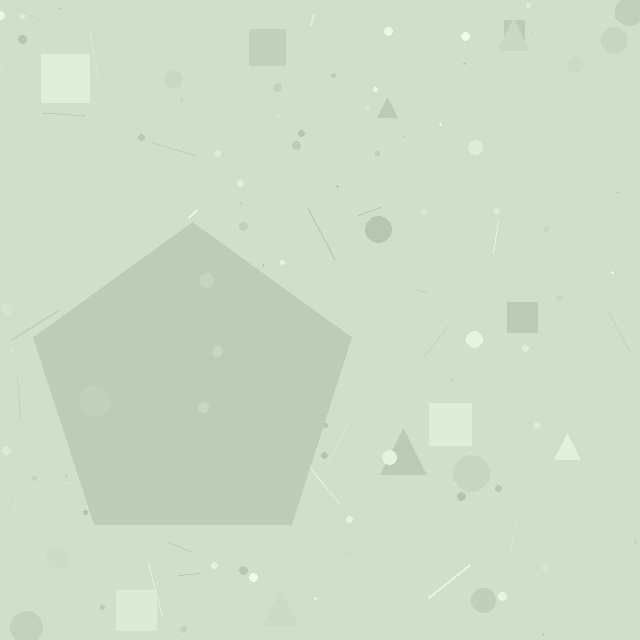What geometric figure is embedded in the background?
A pentagon is embedded in the background.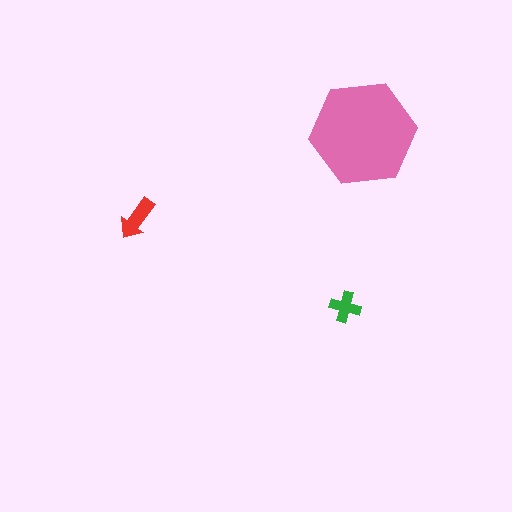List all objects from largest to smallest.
The pink hexagon, the red arrow, the green cross.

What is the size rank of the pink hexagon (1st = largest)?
1st.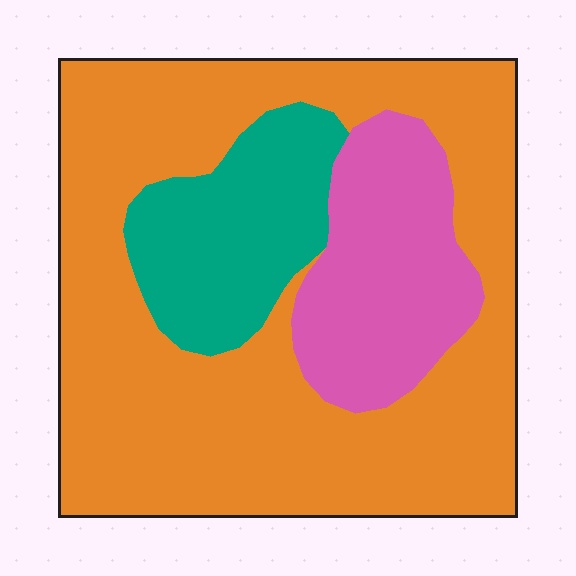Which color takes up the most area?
Orange, at roughly 65%.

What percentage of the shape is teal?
Teal covers 16% of the shape.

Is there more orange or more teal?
Orange.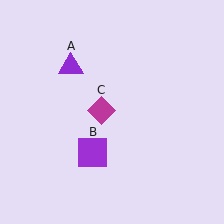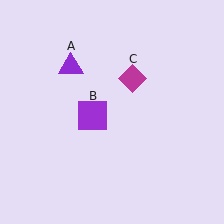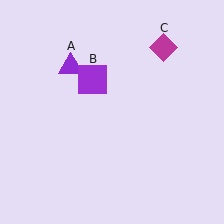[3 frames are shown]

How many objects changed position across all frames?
2 objects changed position: purple square (object B), magenta diamond (object C).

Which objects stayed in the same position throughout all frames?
Purple triangle (object A) remained stationary.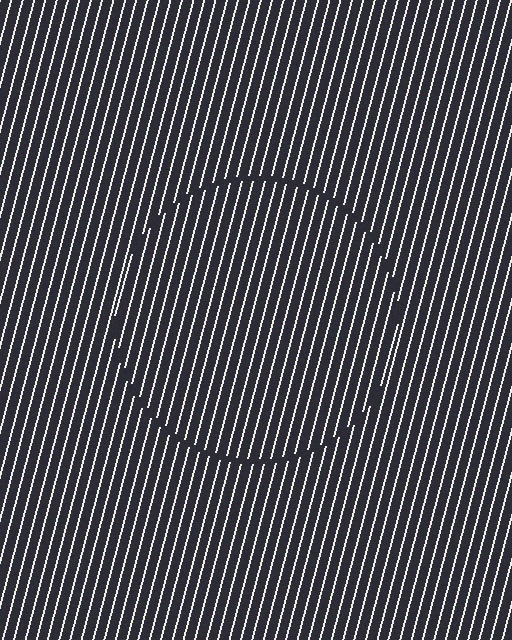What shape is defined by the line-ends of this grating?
An illusory circle. The interior of the shape contains the same grating, shifted by half a period — the contour is defined by the phase discontinuity where line-ends from the inner and outer gratings abut.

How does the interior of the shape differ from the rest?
The interior of the shape contains the same grating, shifted by half a period — the contour is defined by the phase discontinuity where line-ends from the inner and outer gratings abut.